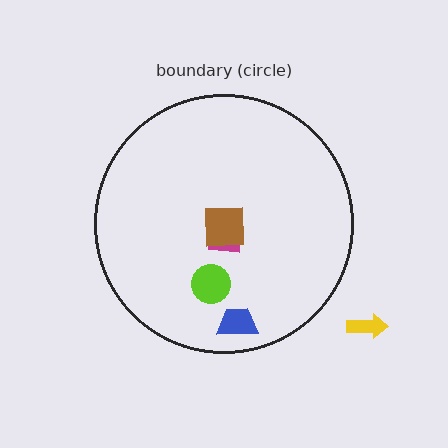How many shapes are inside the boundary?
4 inside, 1 outside.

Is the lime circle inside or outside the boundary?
Inside.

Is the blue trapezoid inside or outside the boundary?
Inside.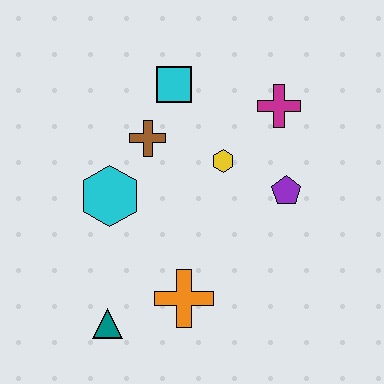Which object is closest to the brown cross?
The cyan square is closest to the brown cross.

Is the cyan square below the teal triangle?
No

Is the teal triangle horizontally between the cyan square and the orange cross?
No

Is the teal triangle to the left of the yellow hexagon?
Yes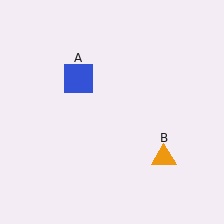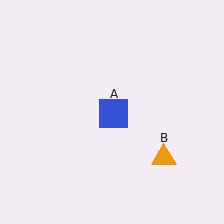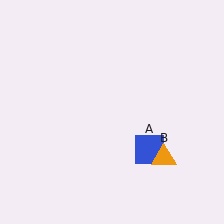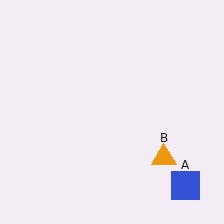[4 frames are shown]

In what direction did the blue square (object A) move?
The blue square (object A) moved down and to the right.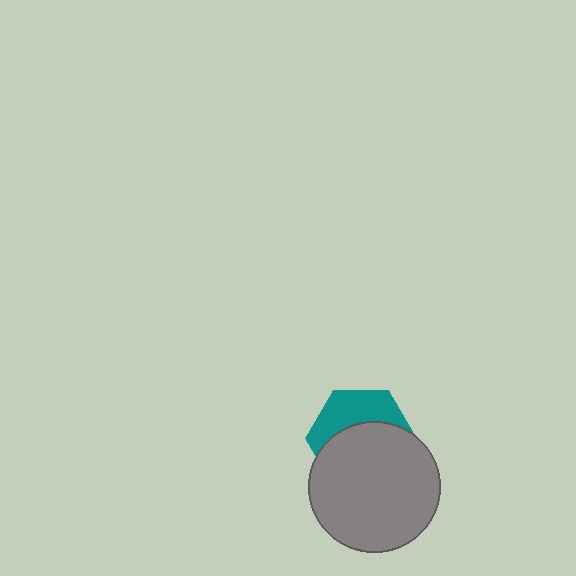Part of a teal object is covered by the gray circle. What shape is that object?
It is a hexagon.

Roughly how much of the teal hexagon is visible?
A small part of it is visible (roughly 39%).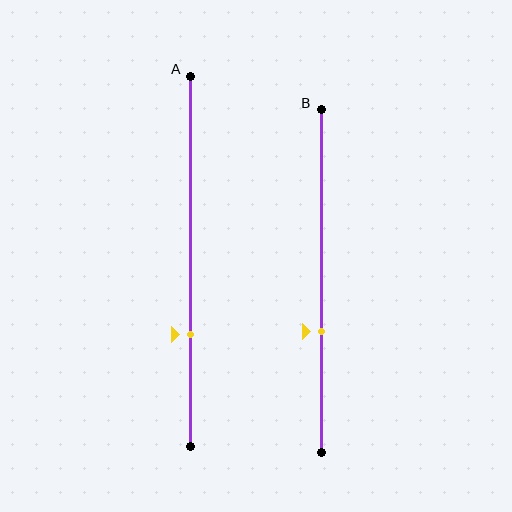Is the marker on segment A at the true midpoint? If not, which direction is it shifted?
No, the marker on segment A is shifted downward by about 20% of the segment length.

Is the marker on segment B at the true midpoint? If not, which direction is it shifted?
No, the marker on segment B is shifted downward by about 15% of the segment length.